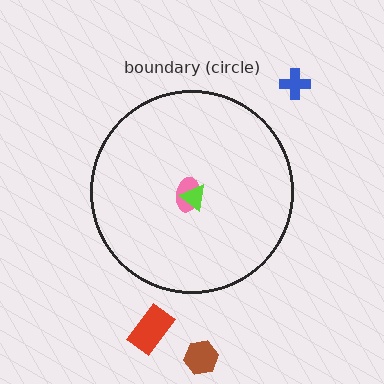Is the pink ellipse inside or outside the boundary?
Inside.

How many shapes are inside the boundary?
2 inside, 3 outside.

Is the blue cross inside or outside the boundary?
Outside.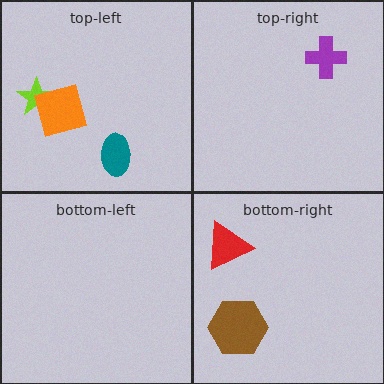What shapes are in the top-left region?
The lime star, the teal ellipse, the orange square.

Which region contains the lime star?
The top-left region.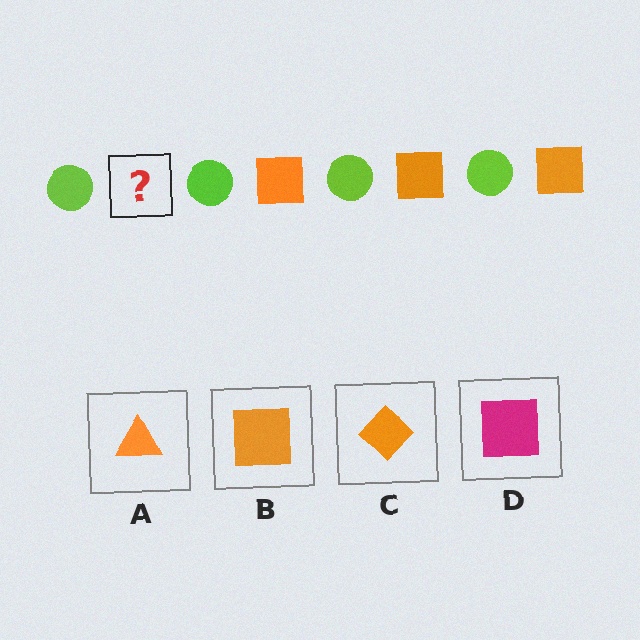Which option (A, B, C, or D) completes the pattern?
B.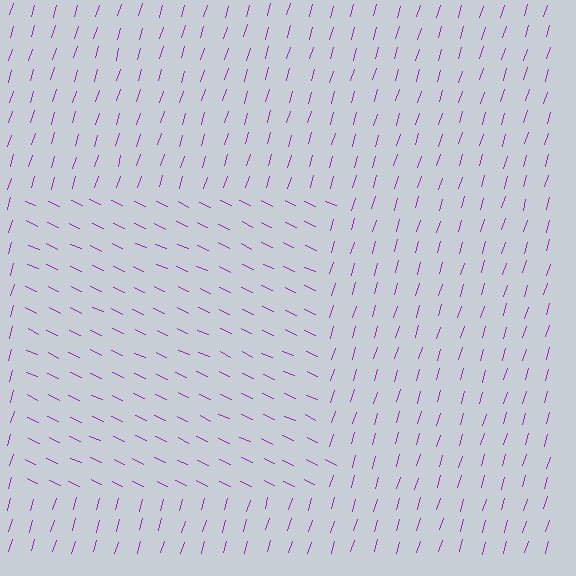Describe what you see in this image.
The image is filled with small purple line segments. A rectangle region in the image has lines oriented differently from the surrounding lines, creating a visible texture boundary.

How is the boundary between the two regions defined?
The boundary is defined purely by a change in line orientation (approximately 82 degrees difference). All lines are the same color and thickness.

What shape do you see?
I see a rectangle.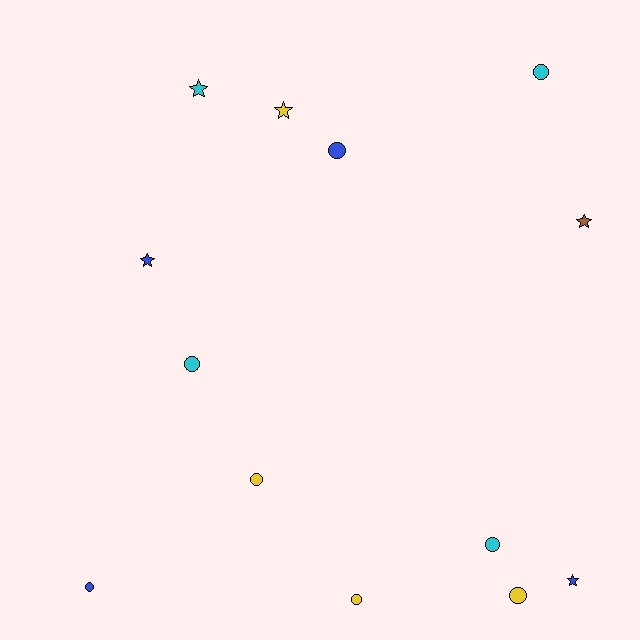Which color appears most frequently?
Blue, with 4 objects.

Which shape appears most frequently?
Circle, with 8 objects.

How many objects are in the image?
There are 13 objects.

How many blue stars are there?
There are 2 blue stars.